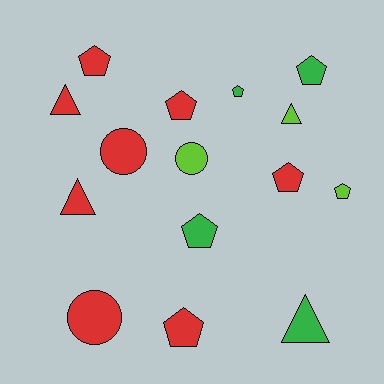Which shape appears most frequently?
Pentagon, with 8 objects.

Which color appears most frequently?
Red, with 8 objects.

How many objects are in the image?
There are 15 objects.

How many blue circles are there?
There are no blue circles.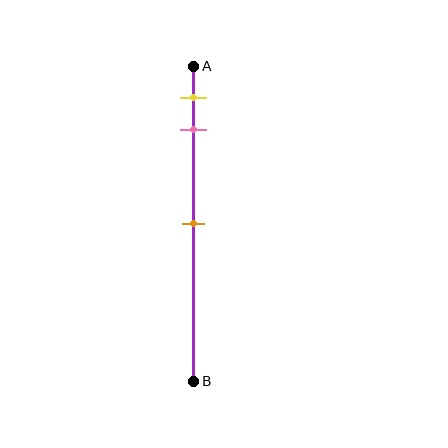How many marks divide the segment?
There are 3 marks dividing the segment.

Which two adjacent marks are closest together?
The yellow and pink marks are the closest adjacent pair.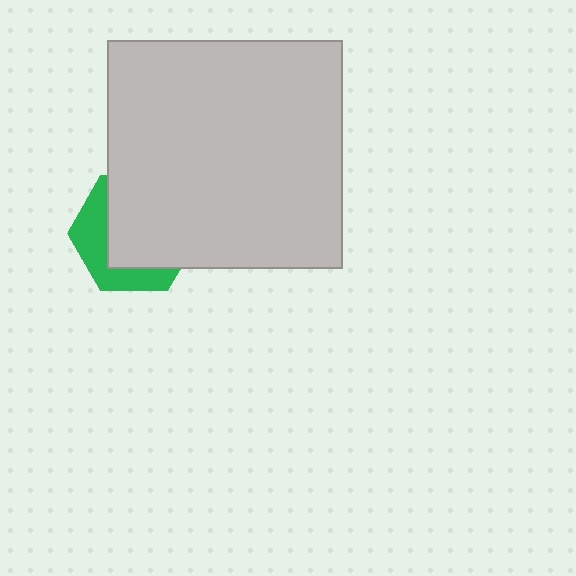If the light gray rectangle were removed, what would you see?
You would see the complete green hexagon.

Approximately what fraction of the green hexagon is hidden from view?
Roughly 64% of the green hexagon is hidden behind the light gray rectangle.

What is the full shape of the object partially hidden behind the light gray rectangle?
The partially hidden object is a green hexagon.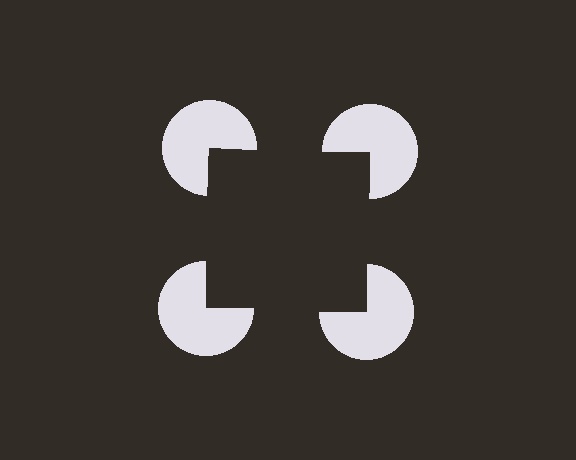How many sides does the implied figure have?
4 sides.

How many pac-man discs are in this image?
There are 4 — one at each vertex of the illusory square.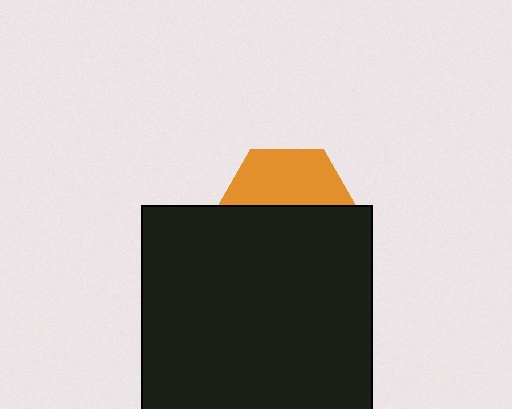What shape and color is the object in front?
The object in front is a black square.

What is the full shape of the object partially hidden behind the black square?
The partially hidden object is an orange hexagon.